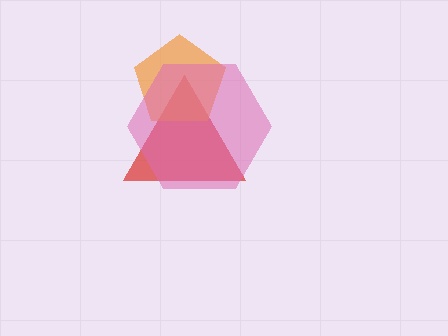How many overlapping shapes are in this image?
There are 3 overlapping shapes in the image.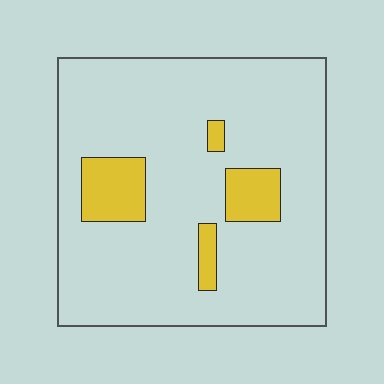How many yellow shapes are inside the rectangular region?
4.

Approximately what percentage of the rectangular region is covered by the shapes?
Approximately 15%.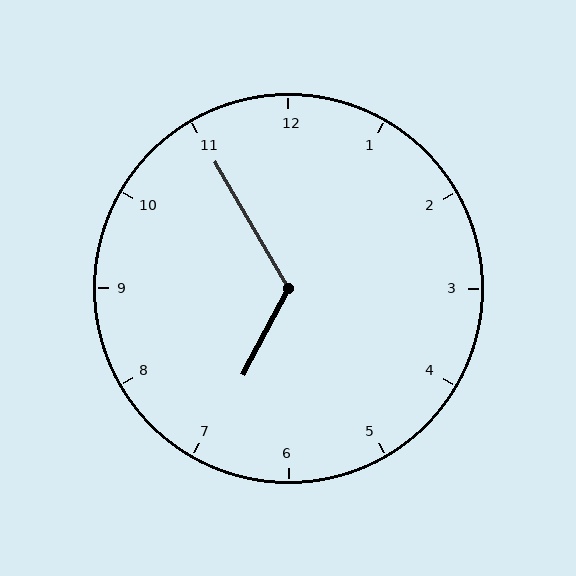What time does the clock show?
6:55.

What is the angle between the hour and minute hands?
Approximately 122 degrees.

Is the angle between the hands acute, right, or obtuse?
It is obtuse.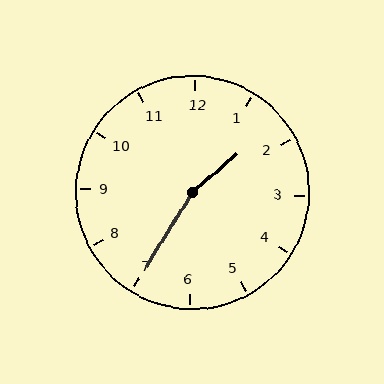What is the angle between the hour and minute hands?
Approximately 162 degrees.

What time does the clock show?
1:35.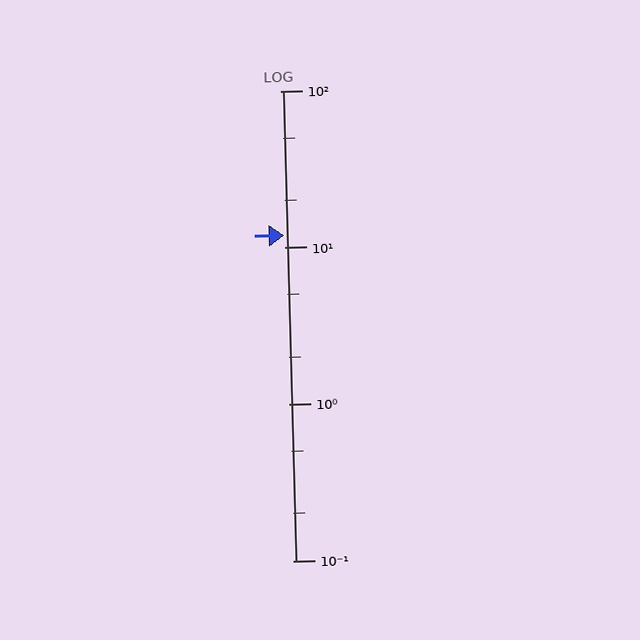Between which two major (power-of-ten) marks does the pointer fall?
The pointer is between 10 and 100.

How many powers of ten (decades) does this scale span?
The scale spans 3 decades, from 0.1 to 100.